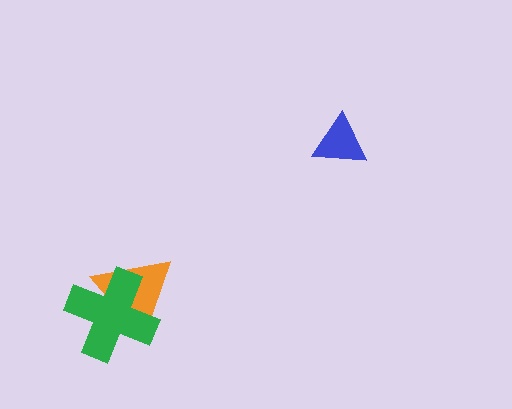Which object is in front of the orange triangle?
The green cross is in front of the orange triangle.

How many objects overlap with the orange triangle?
1 object overlaps with the orange triangle.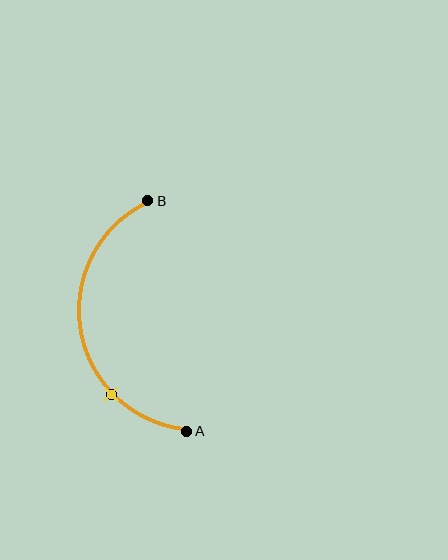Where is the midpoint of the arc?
The arc midpoint is the point on the curve farthest from the straight line joining A and B. It sits to the left of that line.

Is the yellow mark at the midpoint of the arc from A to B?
No. The yellow mark lies on the arc but is closer to endpoint A. The arc midpoint would be at the point on the curve equidistant along the arc from both A and B.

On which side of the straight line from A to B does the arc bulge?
The arc bulges to the left of the straight line connecting A and B.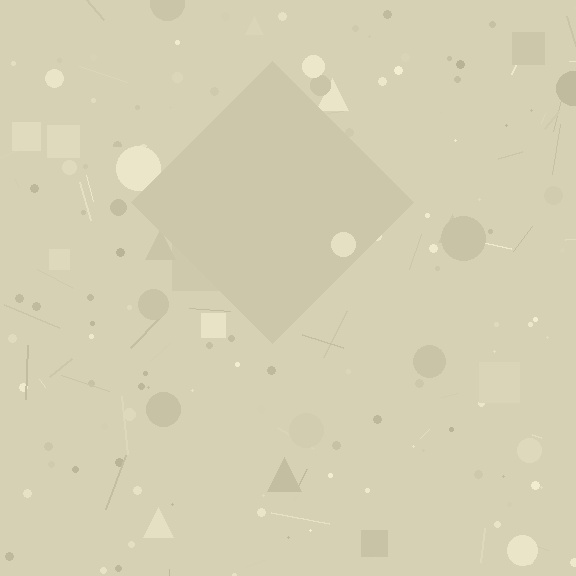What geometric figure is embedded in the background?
A diamond is embedded in the background.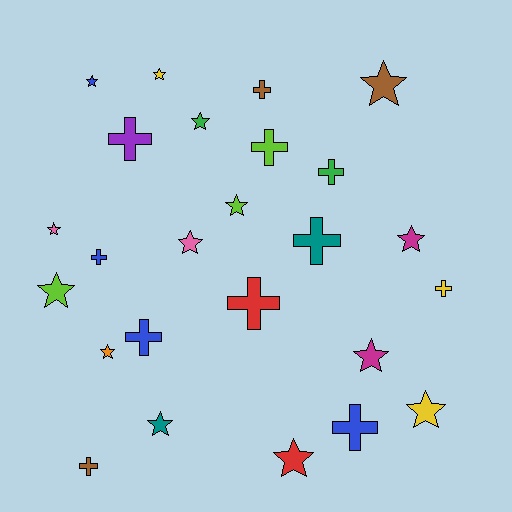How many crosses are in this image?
There are 11 crosses.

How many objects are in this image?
There are 25 objects.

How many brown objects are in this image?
There are 3 brown objects.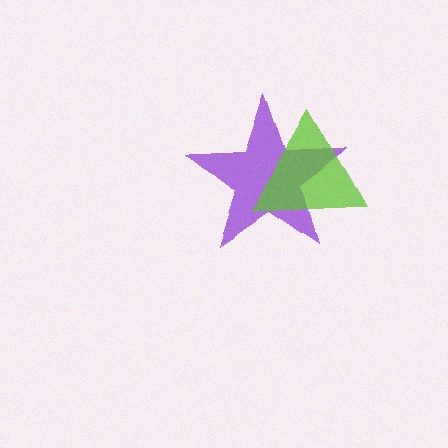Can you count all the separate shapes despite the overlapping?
Yes, there are 2 separate shapes.